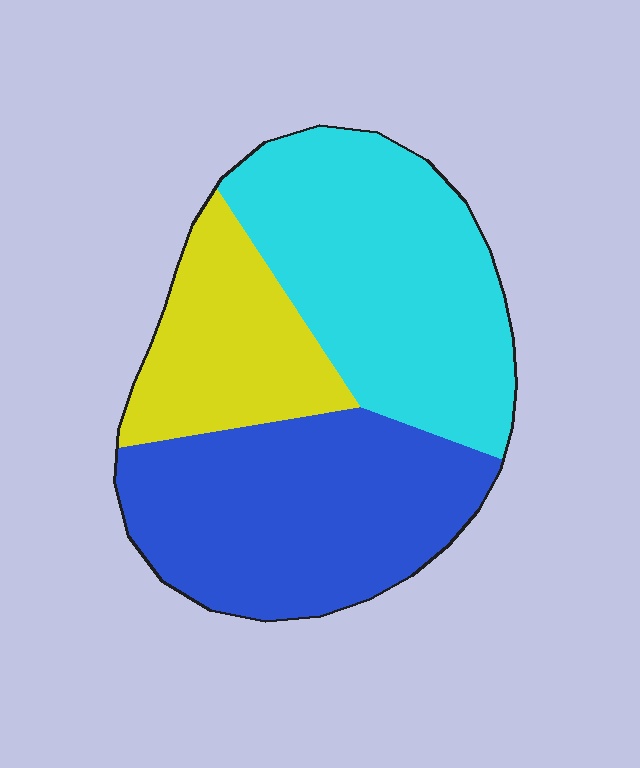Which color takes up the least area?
Yellow, at roughly 20%.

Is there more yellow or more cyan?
Cyan.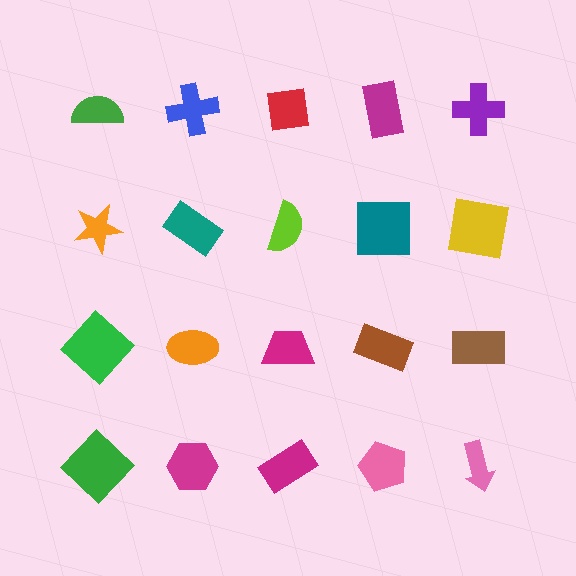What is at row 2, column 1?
An orange star.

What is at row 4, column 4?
A pink pentagon.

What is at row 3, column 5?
A brown rectangle.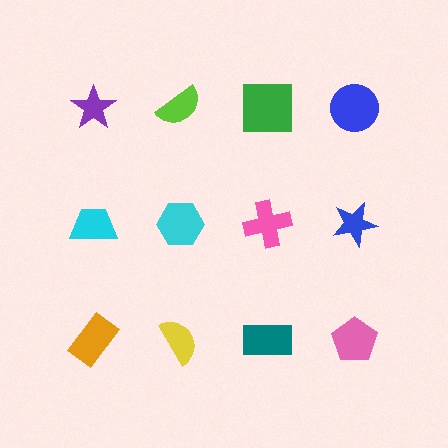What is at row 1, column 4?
A blue circle.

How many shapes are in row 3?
4 shapes.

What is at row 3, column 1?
An orange rectangle.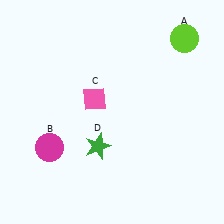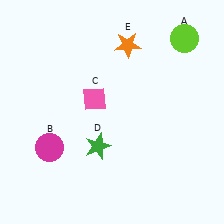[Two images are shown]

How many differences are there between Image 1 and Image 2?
There is 1 difference between the two images.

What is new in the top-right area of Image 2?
An orange star (E) was added in the top-right area of Image 2.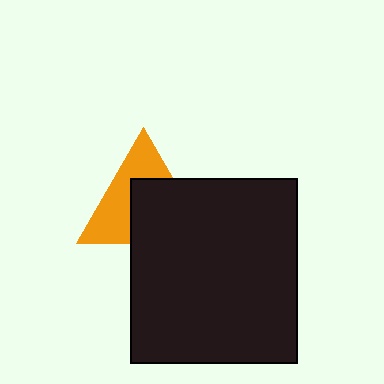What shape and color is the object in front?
The object in front is a black rectangle.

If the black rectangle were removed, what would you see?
You would see the complete orange triangle.